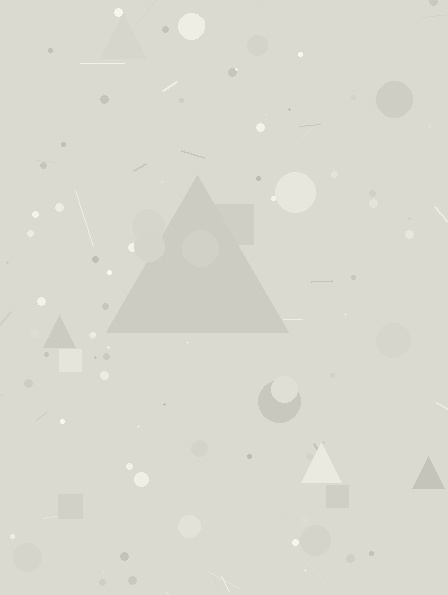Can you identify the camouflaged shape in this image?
The camouflaged shape is a triangle.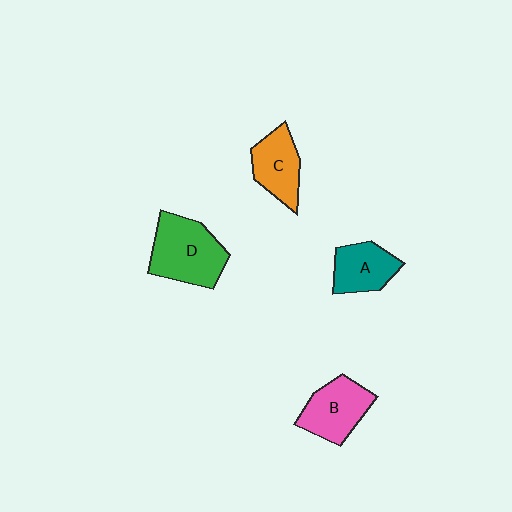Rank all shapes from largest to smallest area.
From largest to smallest: D (green), B (pink), C (orange), A (teal).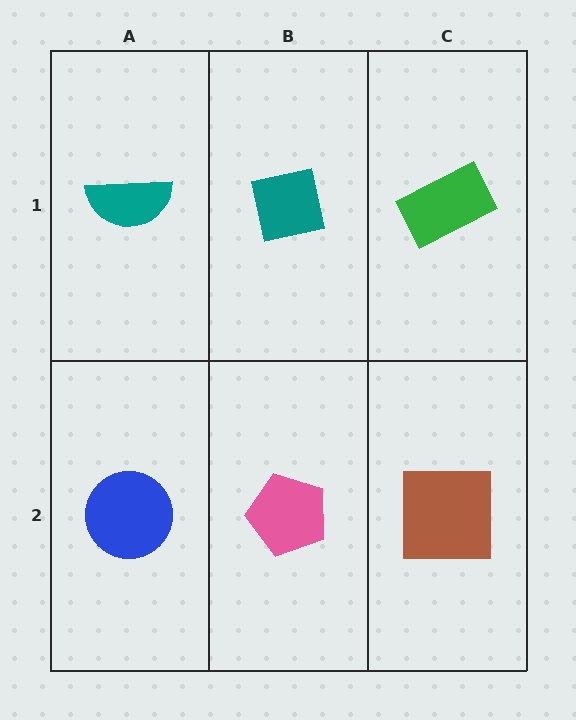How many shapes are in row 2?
3 shapes.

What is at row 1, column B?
A teal square.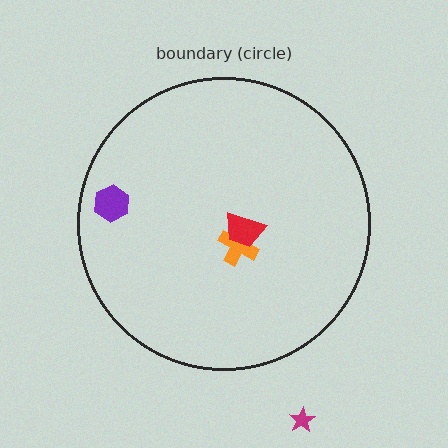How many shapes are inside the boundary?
3 inside, 1 outside.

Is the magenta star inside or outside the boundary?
Outside.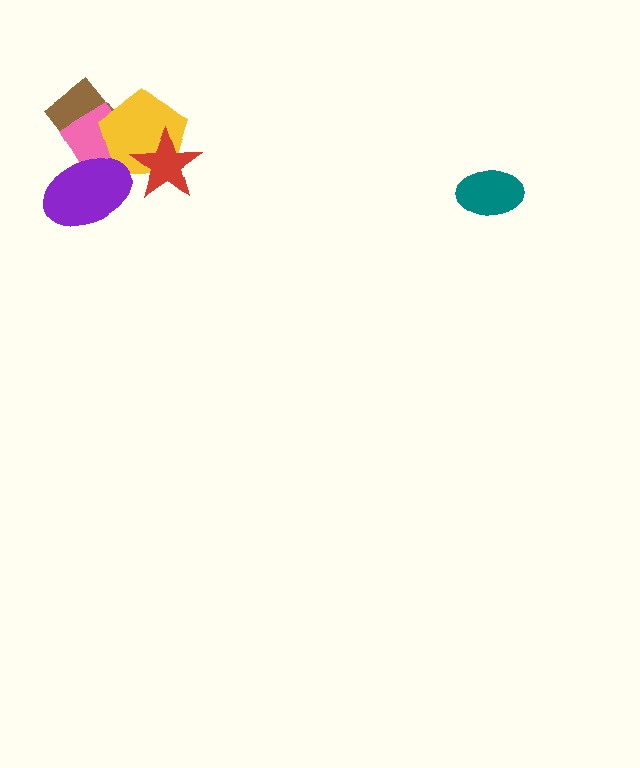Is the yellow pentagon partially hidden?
Yes, it is partially covered by another shape.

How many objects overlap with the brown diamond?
2 objects overlap with the brown diamond.